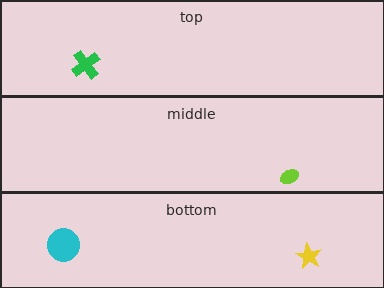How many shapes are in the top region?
1.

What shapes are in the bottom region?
The yellow star, the cyan circle.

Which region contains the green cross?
The top region.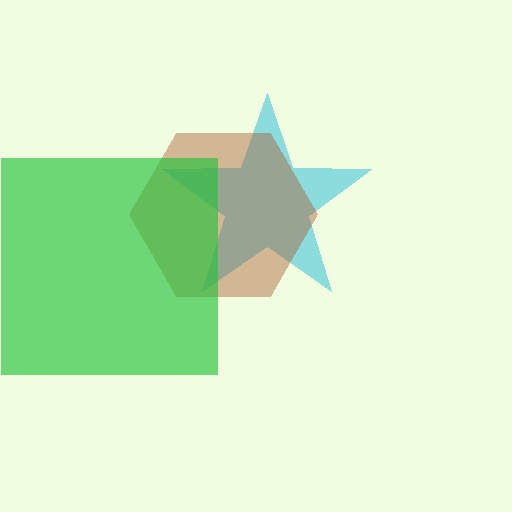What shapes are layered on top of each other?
The layered shapes are: a cyan star, a brown hexagon, a green square.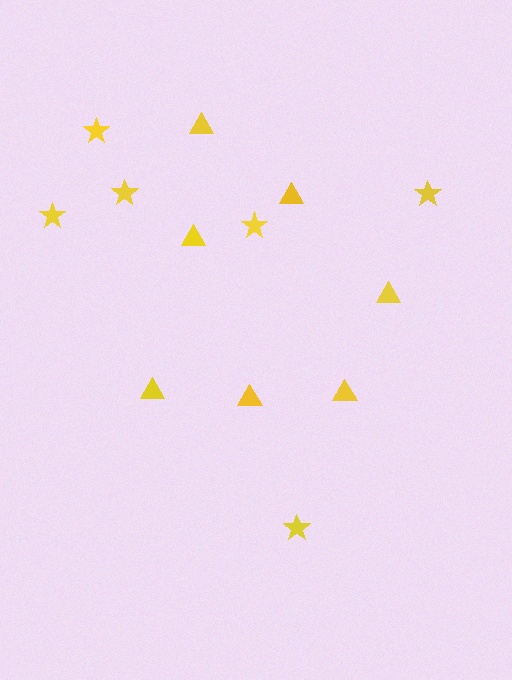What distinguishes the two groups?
There are 2 groups: one group of stars (6) and one group of triangles (7).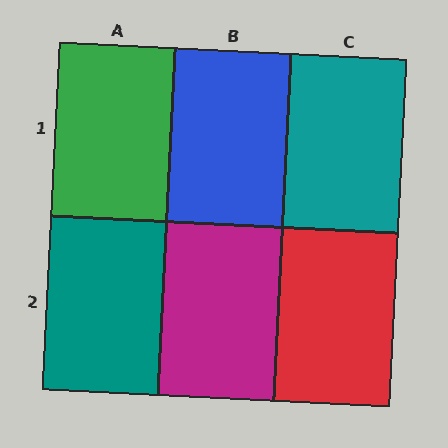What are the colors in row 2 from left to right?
Teal, magenta, red.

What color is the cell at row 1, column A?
Green.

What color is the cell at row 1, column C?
Teal.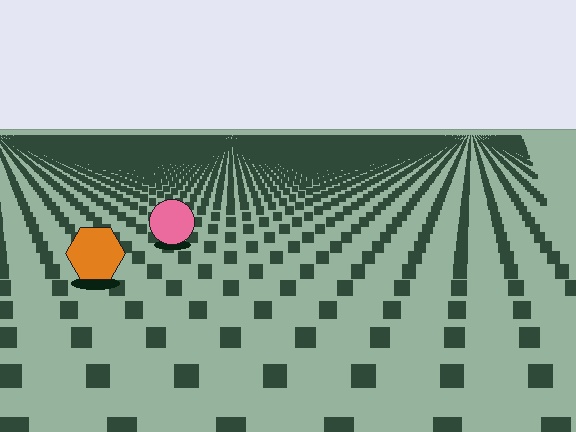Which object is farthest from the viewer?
The pink circle is farthest from the viewer. It appears smaller and the ground texture around it is denser.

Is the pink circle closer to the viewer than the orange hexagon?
No. The orange hexagon is closer — you can tell from the texture gradient: the ground texture is coarser near it.